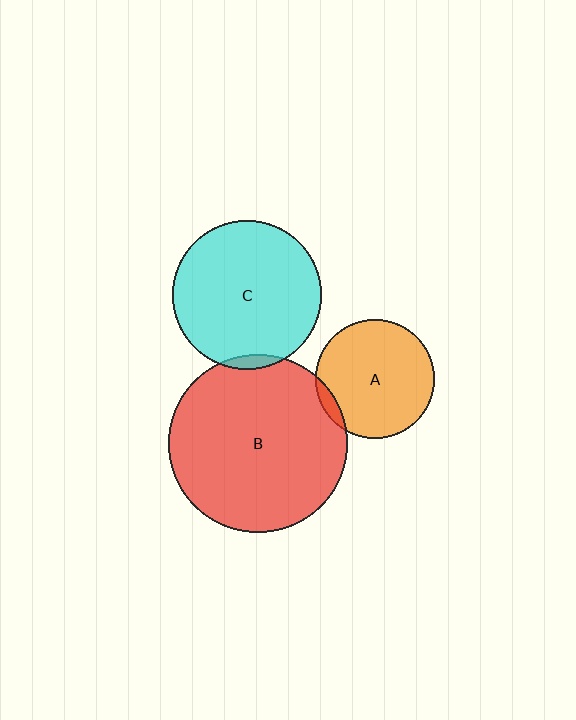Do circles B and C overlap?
Yes.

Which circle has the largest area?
Circle B (red).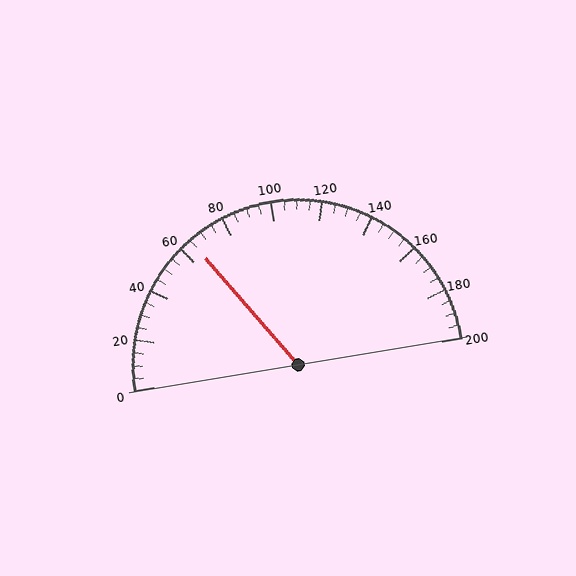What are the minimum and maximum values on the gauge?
The gauge ranges from 0 to 200.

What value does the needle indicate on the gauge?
The needle indicates approximately 65.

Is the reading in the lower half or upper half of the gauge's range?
The reading is in the lower half of the range (0 to 200).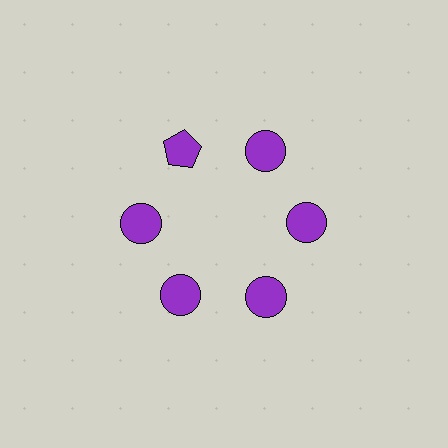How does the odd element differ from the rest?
It has a different shape: pentagon instead of circle.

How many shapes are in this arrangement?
There are 6 shapes arranged in a ring pattern.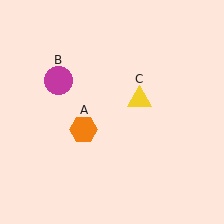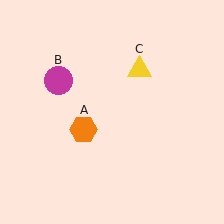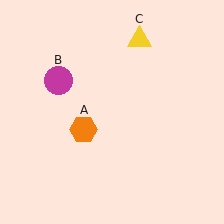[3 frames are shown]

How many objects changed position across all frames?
1 object changed position: yellow triangle (object C).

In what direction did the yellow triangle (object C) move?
The yellow triangle (object C) moved up.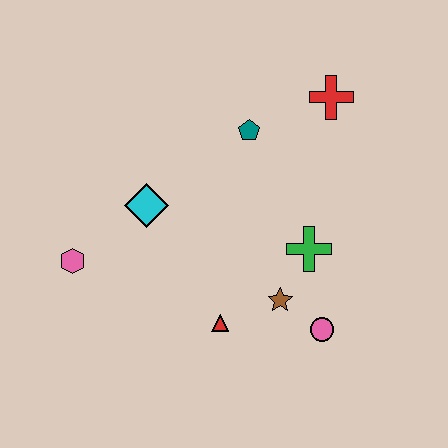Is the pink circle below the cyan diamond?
Yes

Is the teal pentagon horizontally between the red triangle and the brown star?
Yes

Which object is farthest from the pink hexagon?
The red cross is farthest from the pink hexagon.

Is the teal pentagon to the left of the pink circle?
Yes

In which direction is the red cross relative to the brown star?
The red cross is above the brown star.